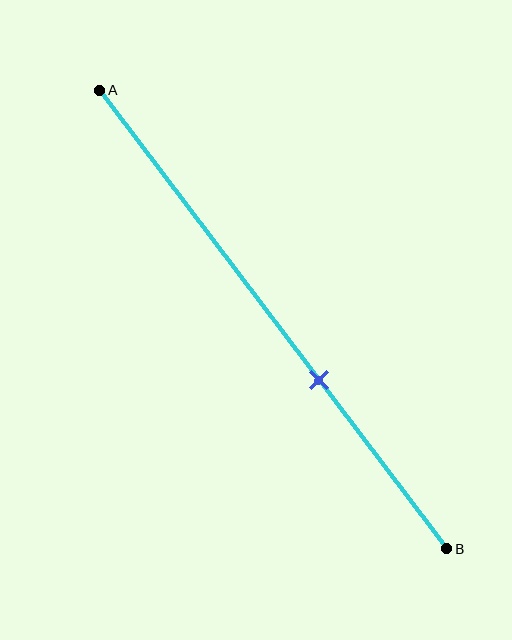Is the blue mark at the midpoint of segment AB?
No, the mark is at about 65% from A, not at the 50% midpoint.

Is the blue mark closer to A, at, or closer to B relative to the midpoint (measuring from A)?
The blue mark is closer to point B than the midpoint of segment AB.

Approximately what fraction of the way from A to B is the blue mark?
The blue mark is approximately 65% of the way from A to B.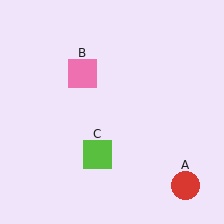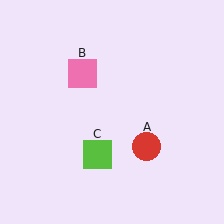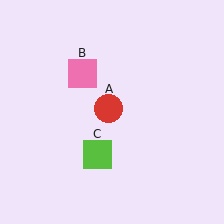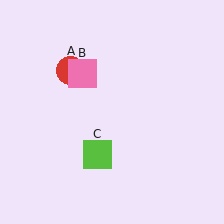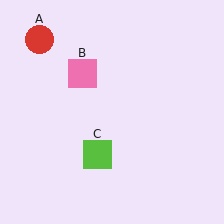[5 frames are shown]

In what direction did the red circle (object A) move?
The red circle (object A) moved up and to the left.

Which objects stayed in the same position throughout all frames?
Pink square (object B) and lime square (object C) remained stationary.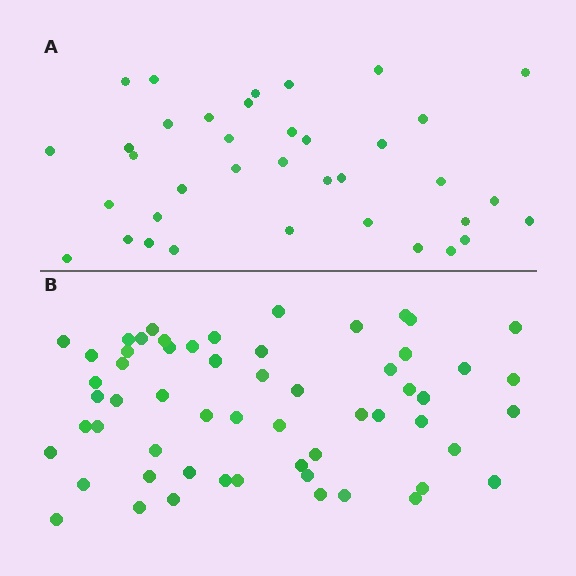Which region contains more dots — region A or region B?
Region B (the bottom region) has more dots.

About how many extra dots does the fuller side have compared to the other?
Region B has approximately 20 more dots than region A.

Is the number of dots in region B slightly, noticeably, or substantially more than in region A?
Region B has substantially more. The ratio is roughly 1.6 to 1.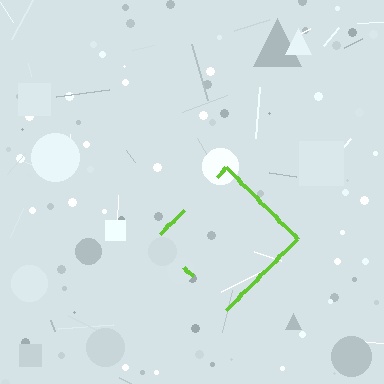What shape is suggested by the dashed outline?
The dashed outline suggests a diamond.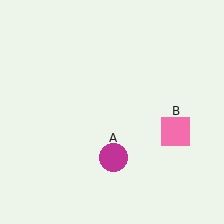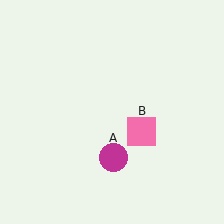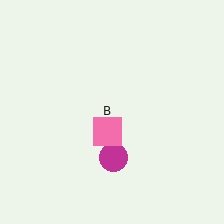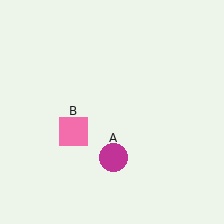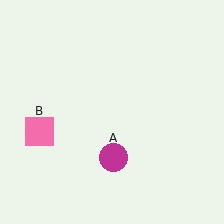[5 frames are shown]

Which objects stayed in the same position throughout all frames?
Magenta circle (object A) remained stationary.